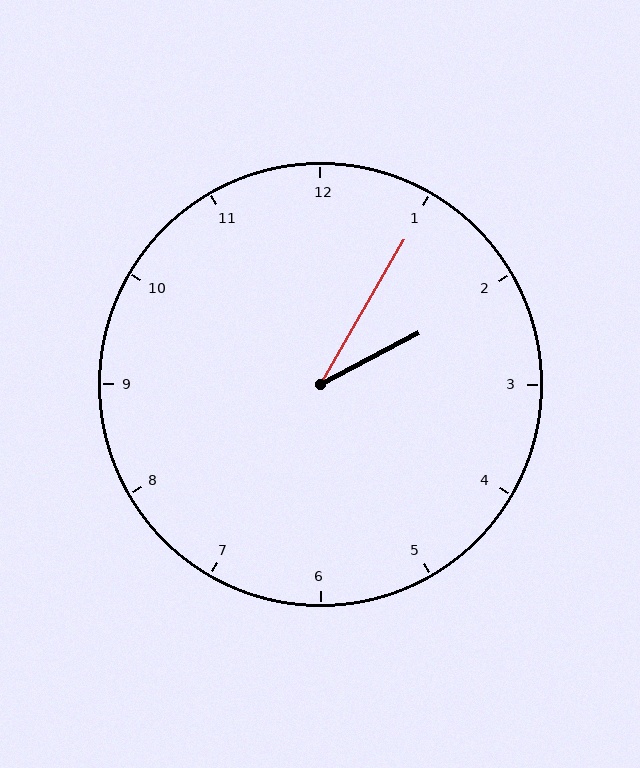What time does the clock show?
2:05.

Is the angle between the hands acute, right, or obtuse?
It is acute.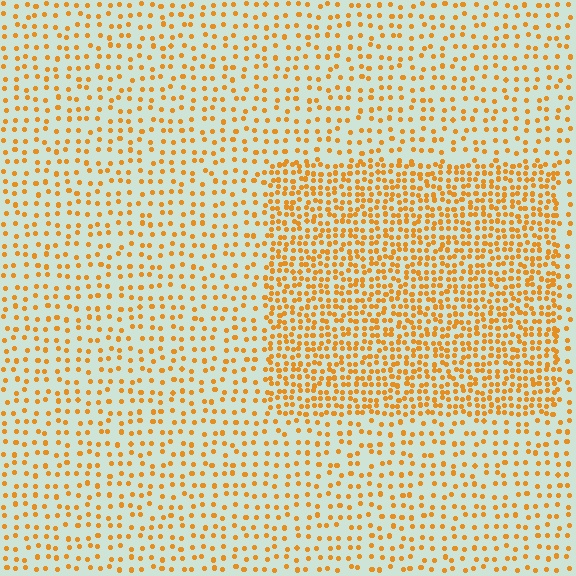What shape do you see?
I see a rectangle.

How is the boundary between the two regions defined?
The boundary is defined by a change in element density (approximately 2.2x ratio). All elements are the same color, size, and shape.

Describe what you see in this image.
The image contains small orange elements arranged at two different densities. A rectangle-shaped region is visible where the elements are more densely packed than the surrounding area.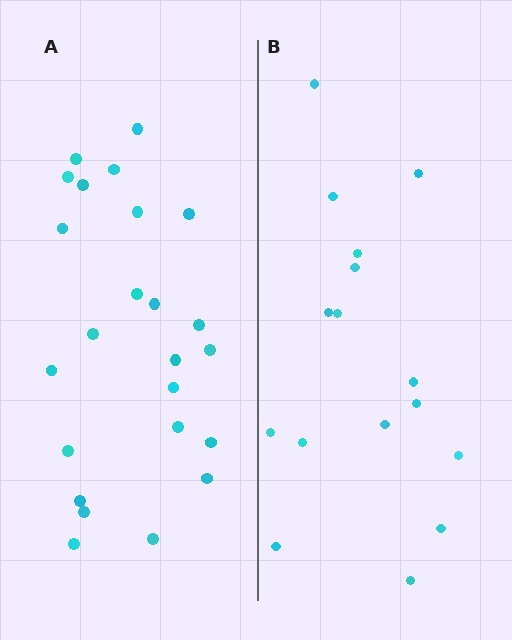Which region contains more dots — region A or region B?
Region A (the left region) has more dots.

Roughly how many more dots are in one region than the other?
Region A has roughly 8 or so more dots than region B.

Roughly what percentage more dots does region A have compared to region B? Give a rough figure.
About 50% more.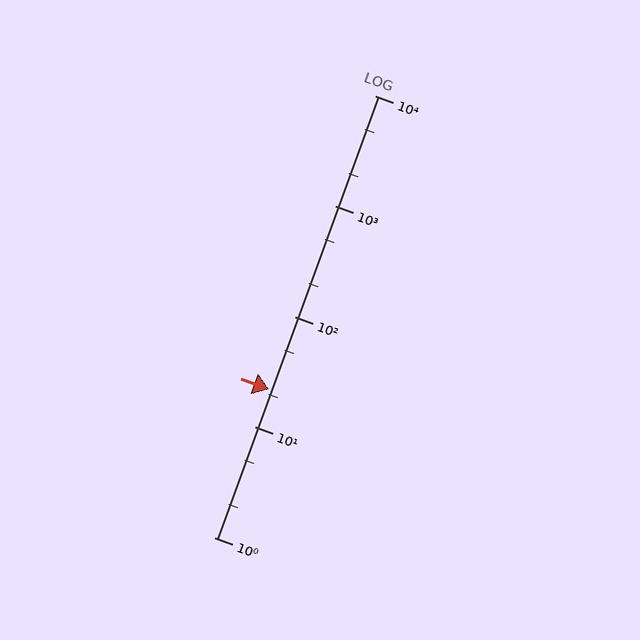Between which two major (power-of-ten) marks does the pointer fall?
The pointer is between 10 and 100.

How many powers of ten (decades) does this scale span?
The scale spans 4 decades, from 1 to 10000.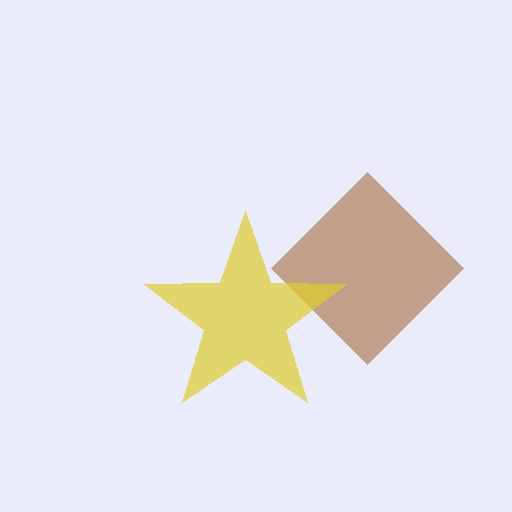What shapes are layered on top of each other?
The layered shapes are: a brown diamond, a yellow star.